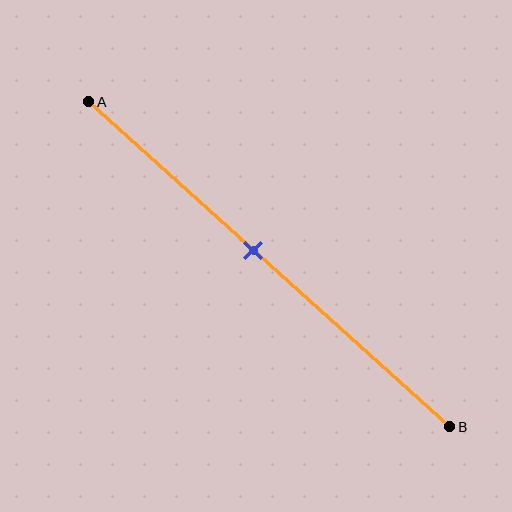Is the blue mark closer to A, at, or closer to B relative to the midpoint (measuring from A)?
The blue mark is closer to point A than the midpoint of segment AB.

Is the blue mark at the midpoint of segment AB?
No, the mark is at about 45% from A, not at the 50% midpoint.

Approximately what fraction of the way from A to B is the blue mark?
The blue mark is approximately 45% of the way from A to B.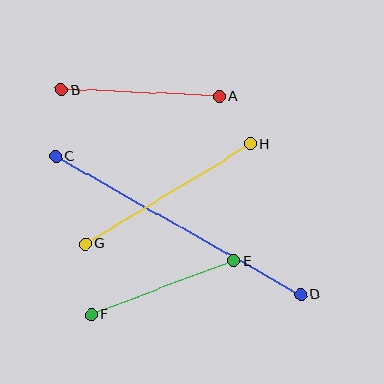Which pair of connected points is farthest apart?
Points C and D are farthest apart.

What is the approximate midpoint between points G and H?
The midpoint is at approximately (168, 194) pixels.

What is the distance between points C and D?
The distance is approximately 281 pixels.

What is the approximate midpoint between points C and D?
The midpoint is at approximately (178, 225) pixels.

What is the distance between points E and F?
The distance is approximately 152 pixels.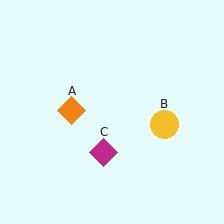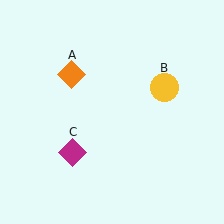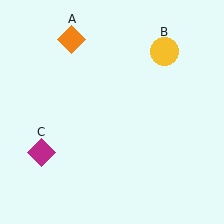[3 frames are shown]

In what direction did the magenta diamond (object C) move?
The magenta diamond (object C) moved left.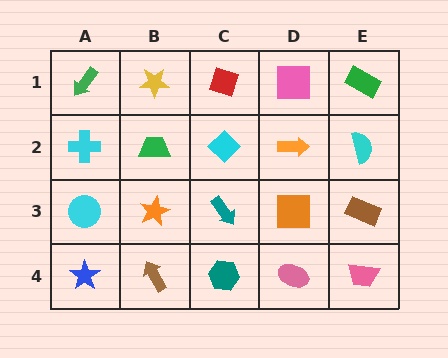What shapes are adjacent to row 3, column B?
A green trapezoid (row 2, column B), a brown arrow (row 4, column B), a cyan circle (row 3, column A), a teal arrow (row 3, column C).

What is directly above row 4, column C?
A teal arrow.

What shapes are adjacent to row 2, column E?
A green rectangle (row 1, column E), a brown rectangle (row 3, column E), an orange arrow (row 2, column D).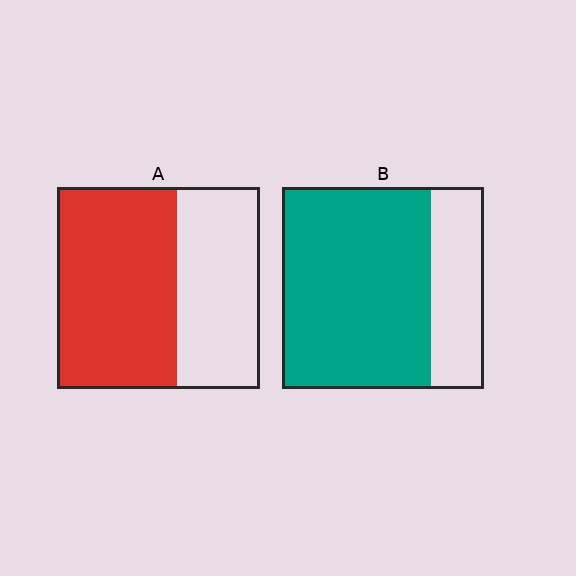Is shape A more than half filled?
Yes.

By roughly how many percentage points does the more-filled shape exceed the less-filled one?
By roughly 15 percentage points (B over A).